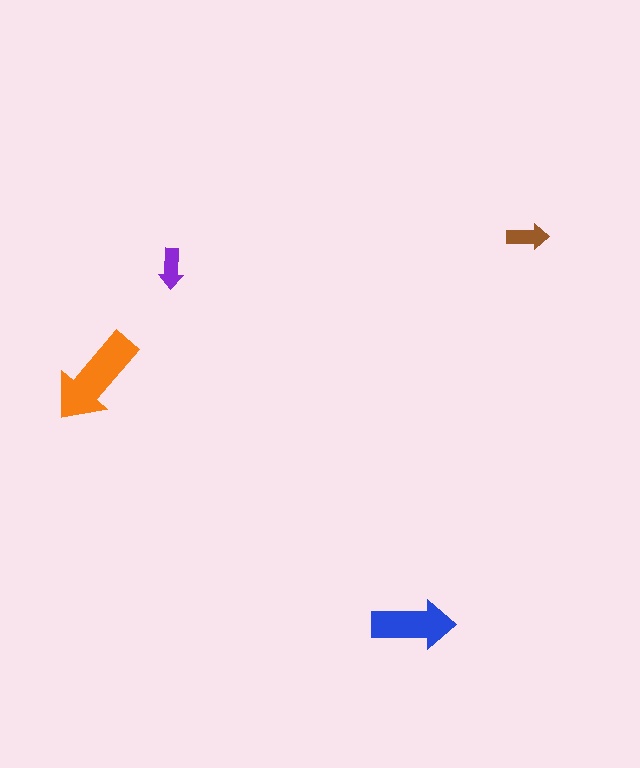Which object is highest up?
The brown arrow is topmost.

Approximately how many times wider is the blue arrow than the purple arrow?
About 2 times wider.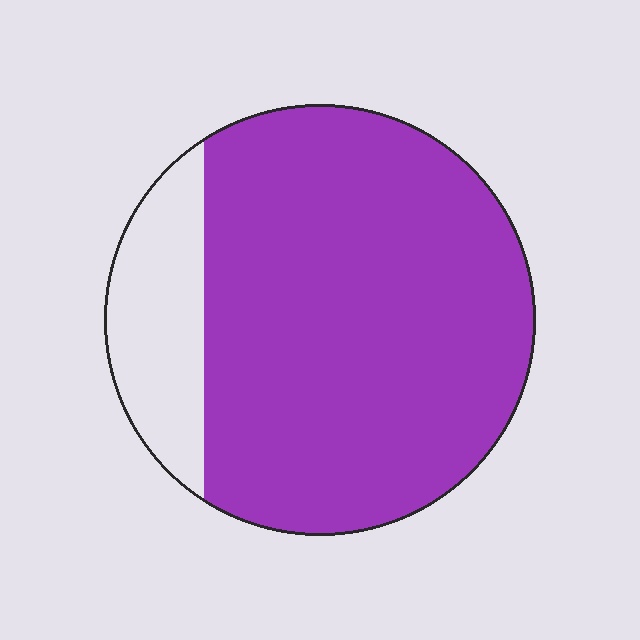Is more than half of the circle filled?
Yes.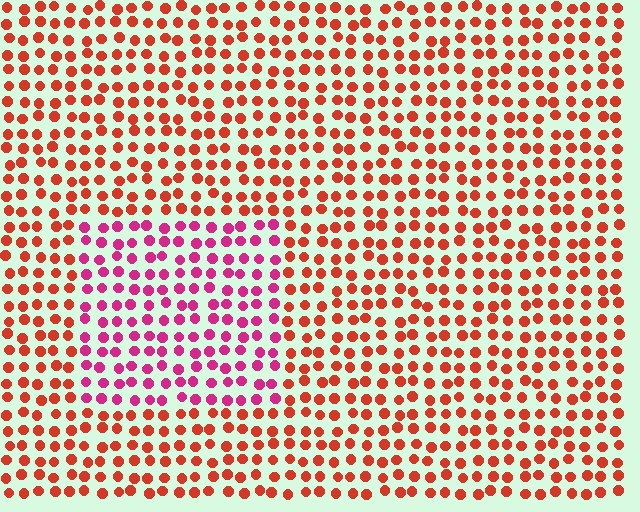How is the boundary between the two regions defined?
The boundary is defined purely by a slight shift in hue (about 41 degrees). Spacing, size, and orientation are identical on both sides.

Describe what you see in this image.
The image is filled with small red elements in a uniform arrangement. A rectangle-shaped region is visible where the elements are tinted to a slightly different hue, forming a subtle color boundary.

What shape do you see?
I see a rectangle.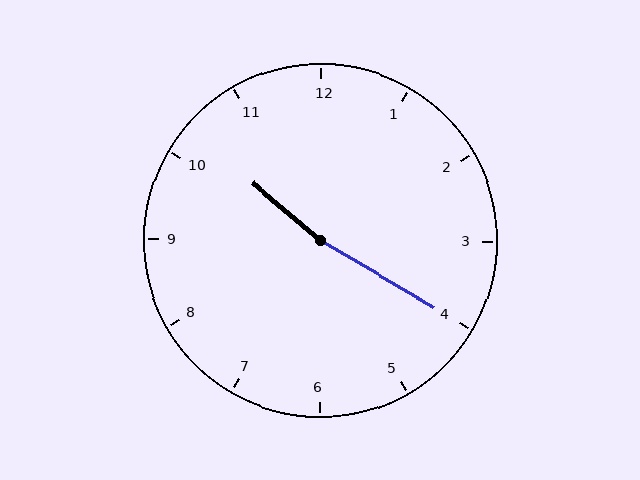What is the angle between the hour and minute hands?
Approximately 170 degrees.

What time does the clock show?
10:20.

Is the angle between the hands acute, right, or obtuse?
It is obtuse.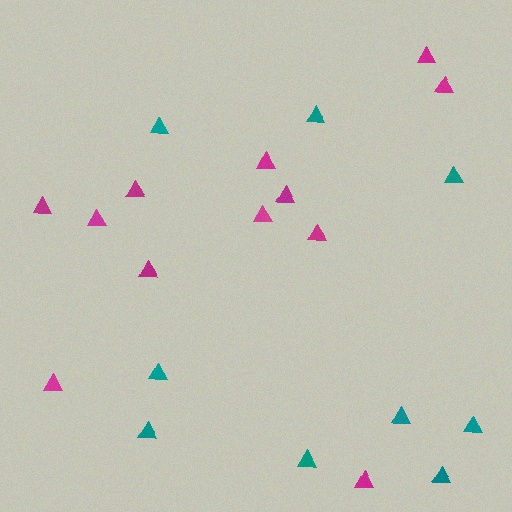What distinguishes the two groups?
There are 2 groups: one group of magenta triangles (12) and one group of teal triangles (9).